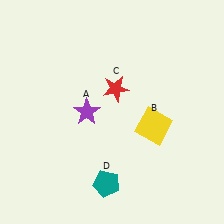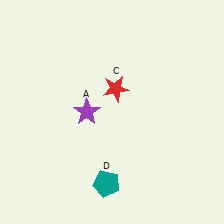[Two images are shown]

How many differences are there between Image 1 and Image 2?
There is 1 difference between the two images.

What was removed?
The yellow square (B) was removed in Image 2.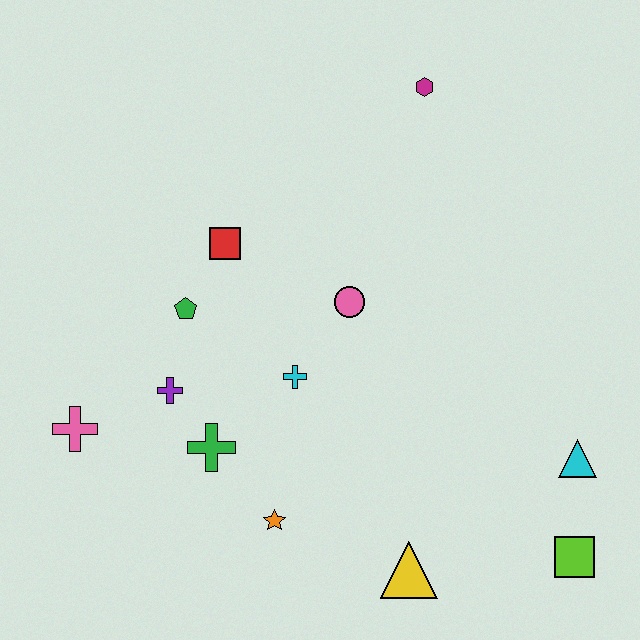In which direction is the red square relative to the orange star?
The red square is above the orange star.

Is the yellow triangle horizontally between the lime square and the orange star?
Yes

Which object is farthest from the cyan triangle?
The pink cross is farthest from the cyan triangle.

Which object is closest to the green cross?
The purple cross is closest to the green cross.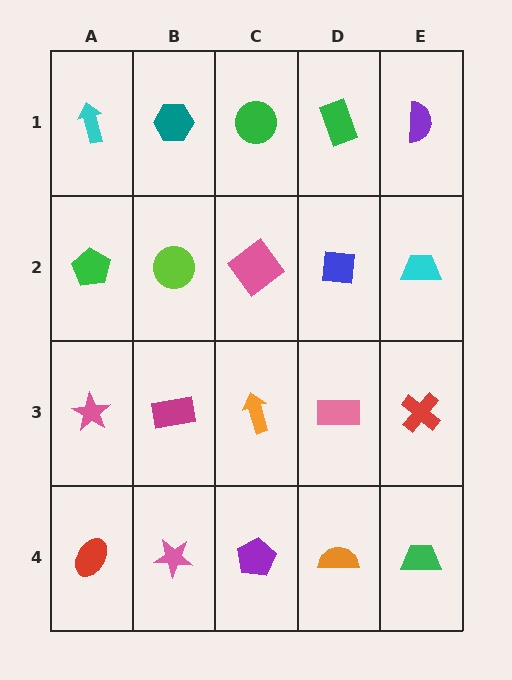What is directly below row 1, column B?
A lime circle.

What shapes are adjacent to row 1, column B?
A lime circle (row 2, column B), a cyan arrow (row 1, column A), a green circle (row 1, column C).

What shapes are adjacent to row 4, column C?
An orange arrow (row 3, column C), a pink star (row 4, column B), an orange semicircle (row 4, column D).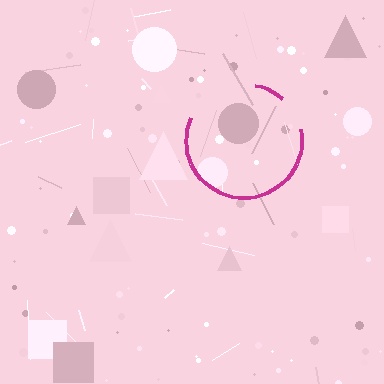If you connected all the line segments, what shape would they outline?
They would outline a circle.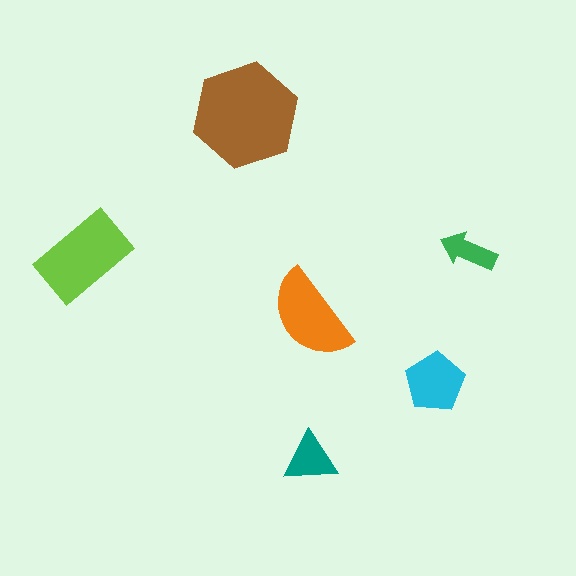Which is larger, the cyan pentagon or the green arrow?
The cyan pentagon.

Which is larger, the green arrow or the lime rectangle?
The lime rectangle.